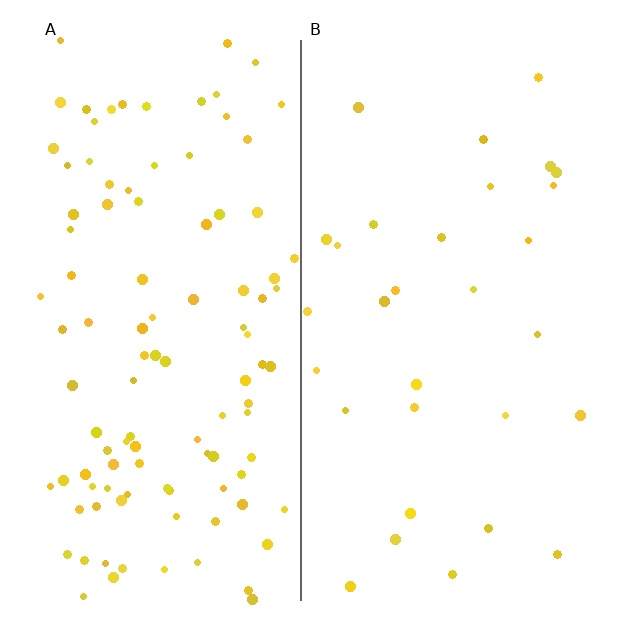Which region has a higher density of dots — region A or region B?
A (the left).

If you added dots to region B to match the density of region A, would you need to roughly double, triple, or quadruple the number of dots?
Approximately quadruple.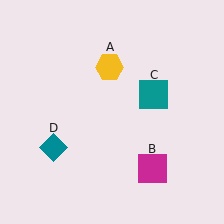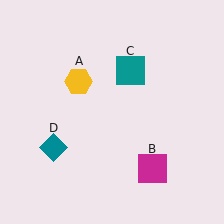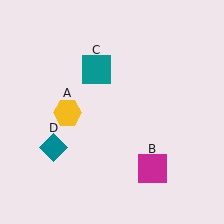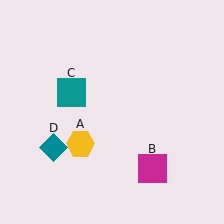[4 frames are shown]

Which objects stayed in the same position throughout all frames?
Magenta square (object B) and teal diamond (object D) remained stationary.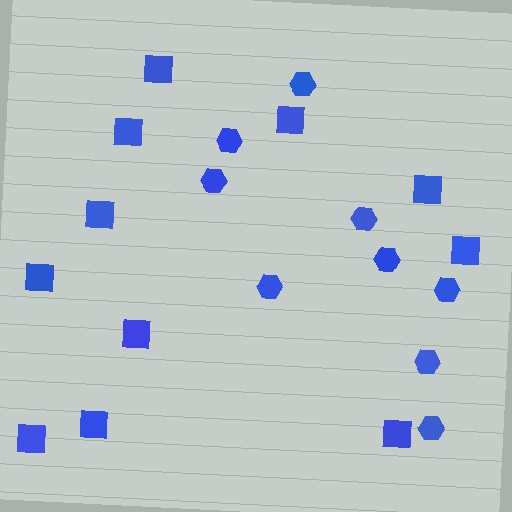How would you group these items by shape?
There are 2 groups: one group of hexagons (9) and one group of squares (11).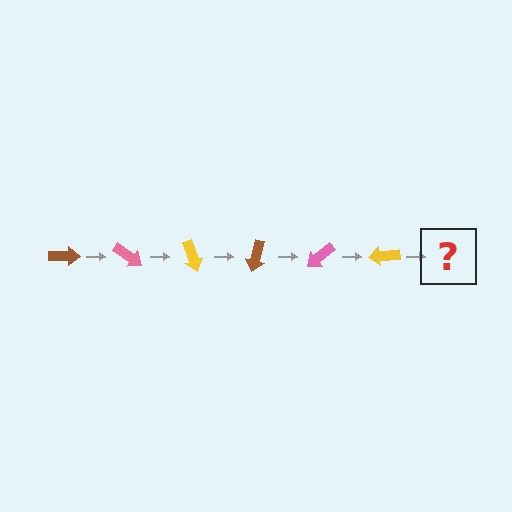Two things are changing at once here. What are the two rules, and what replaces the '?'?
The two rules are that it rotates 35 degrees each step and the color cycles through brown, pink, and yellow. The '?' should be a brown arrow, rotated 210 degrees from the start.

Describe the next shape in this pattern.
It should be a brown arrow, rotated 210 degrees from the start.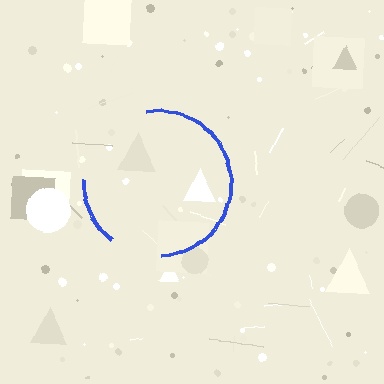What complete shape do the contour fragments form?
The contour fragments form a circle.